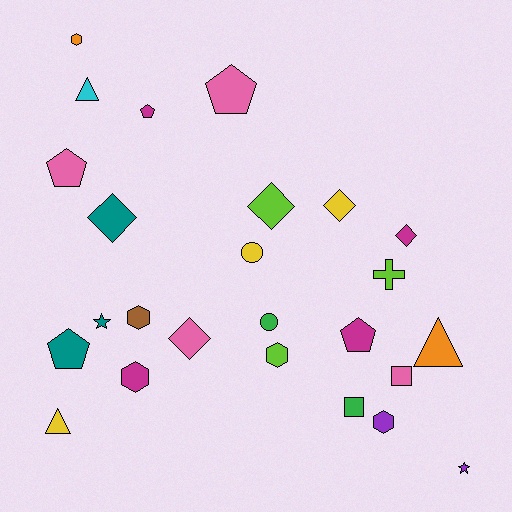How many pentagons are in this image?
There are 5 pentagons.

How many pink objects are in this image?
There are 4 pink objects.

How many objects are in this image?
There are 25 objects.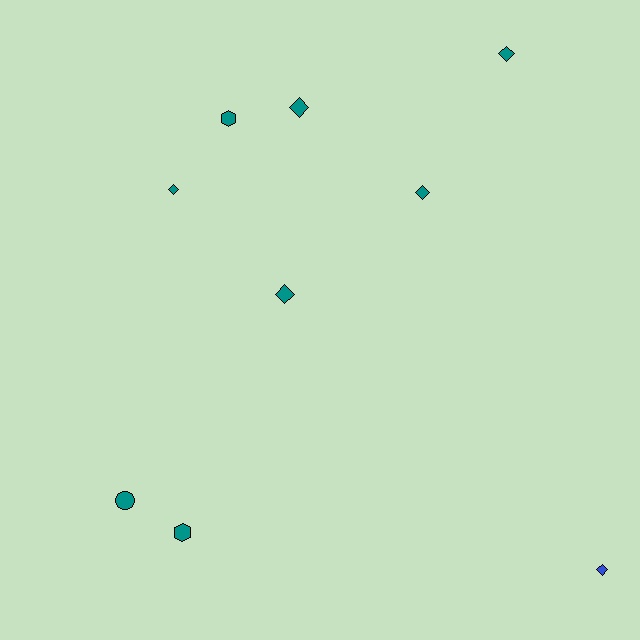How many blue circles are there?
There are no blue circles.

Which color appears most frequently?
Teal, with 8 objects.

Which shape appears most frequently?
Diamond, with 6 objects.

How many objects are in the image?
There are 9 objects.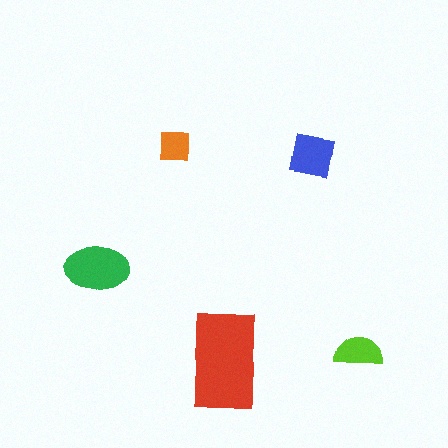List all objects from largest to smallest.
The red rectangle, the green ellipse, the blue square, the lime semicircle, the orange square.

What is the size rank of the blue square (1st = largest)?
3rd.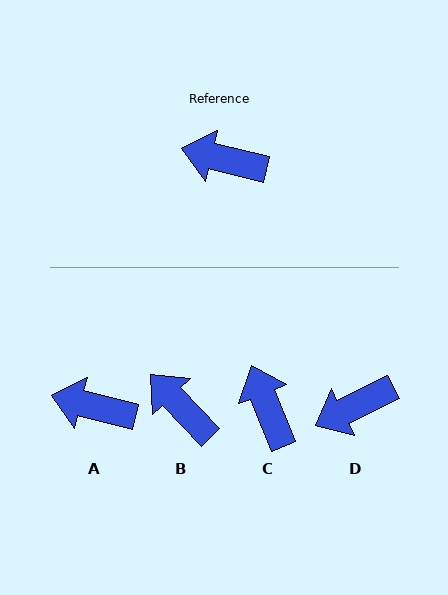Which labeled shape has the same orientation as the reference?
A.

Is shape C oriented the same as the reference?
No, it is off by about 54 degrees.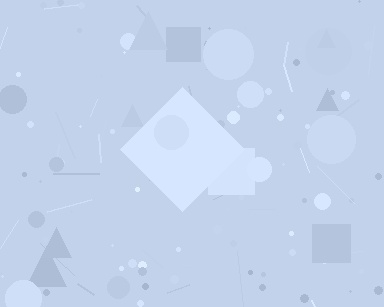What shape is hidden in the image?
A diamond is hidden in the image.